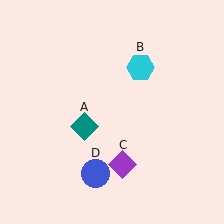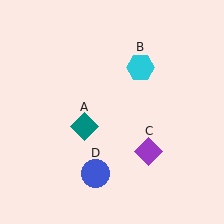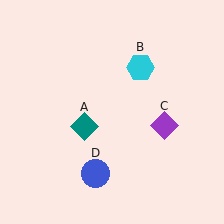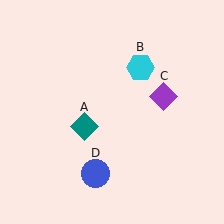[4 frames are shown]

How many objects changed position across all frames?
1 object changed position: purple diamond (object C).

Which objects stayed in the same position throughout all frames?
Teal diamond (object A) and cyan hexagon (object B) and blue circle (object D) remained stationary.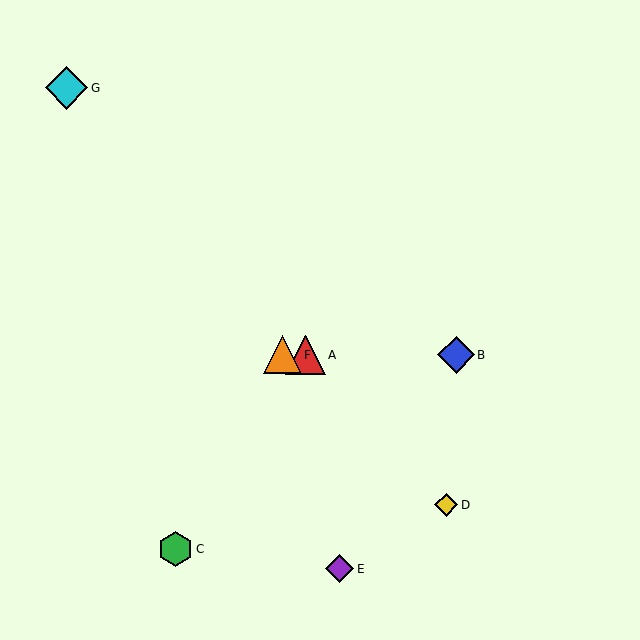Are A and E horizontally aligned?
No, A is at y≈355 and E is at y≈569.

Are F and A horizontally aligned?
Yes, both are at y≈355.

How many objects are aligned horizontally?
3 objects (A, B, F) are aligned horizontally.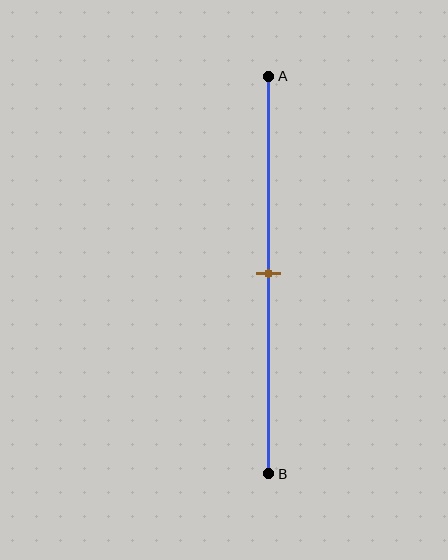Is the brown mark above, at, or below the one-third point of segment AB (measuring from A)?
The brown mark is below the one-third point of segment AB.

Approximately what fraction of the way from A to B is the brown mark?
The brown mark is approximately 50% of the way from A to B.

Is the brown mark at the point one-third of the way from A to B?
No, the mark is at about 50% from A, not at the 33% one-third point.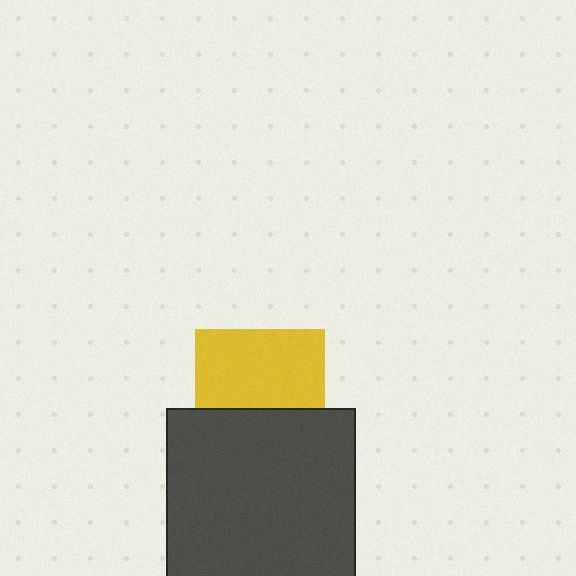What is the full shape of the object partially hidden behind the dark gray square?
The partially hidden object is a yellow square.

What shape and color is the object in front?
The object in front is a dark gray square.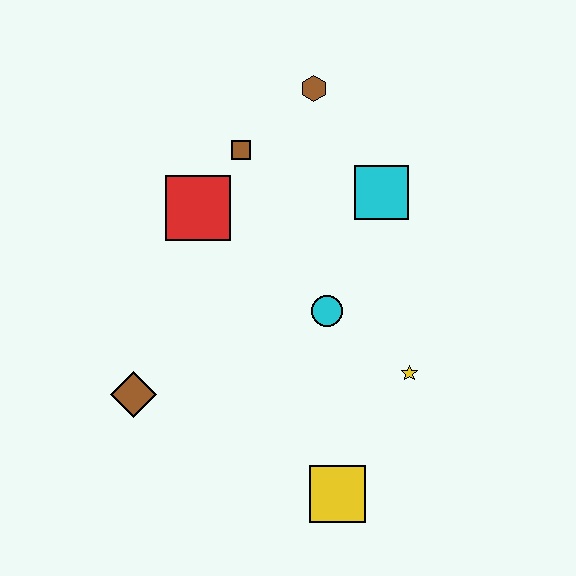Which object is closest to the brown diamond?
The red square is closest to the brown diamond.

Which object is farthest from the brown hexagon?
The yellow square is farthest from the brown hexagon.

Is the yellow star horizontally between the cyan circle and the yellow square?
No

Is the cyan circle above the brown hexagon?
No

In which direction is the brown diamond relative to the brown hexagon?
The brown diamond is below the brown hexagon.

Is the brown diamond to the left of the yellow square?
Yes